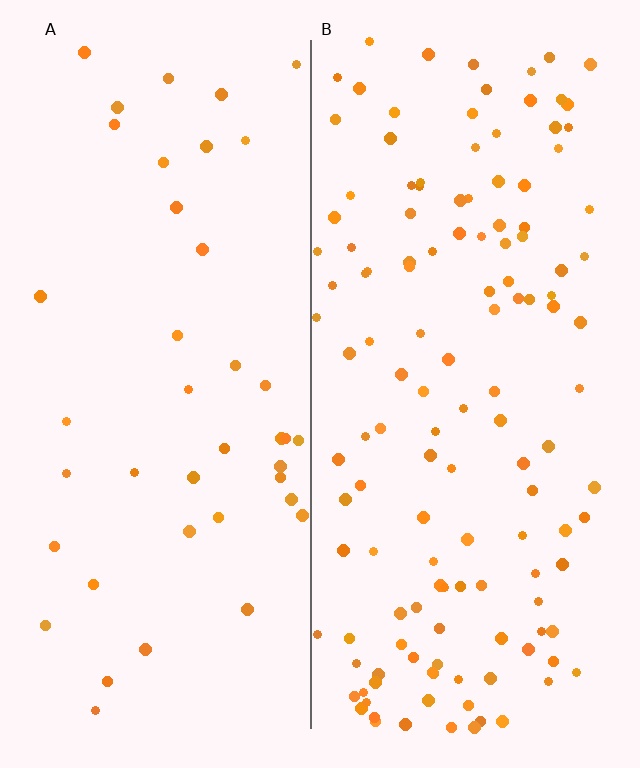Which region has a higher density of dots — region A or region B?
B (the right).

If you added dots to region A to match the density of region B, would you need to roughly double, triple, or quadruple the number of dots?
Approximately triple.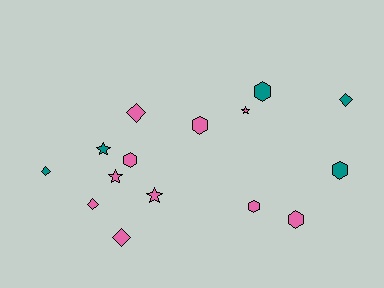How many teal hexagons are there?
There are 2 teal hexagons.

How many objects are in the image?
There are 15 objects.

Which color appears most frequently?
Pink, with 10 objects.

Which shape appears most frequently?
Hexagon, with 6 objects.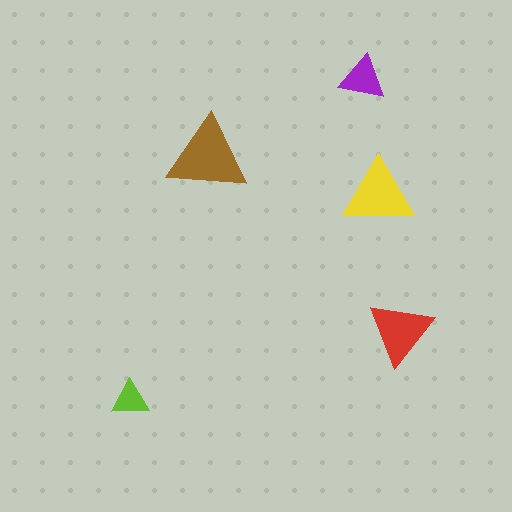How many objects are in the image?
There are 5 objects in the image.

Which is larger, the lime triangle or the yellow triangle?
The yellow one.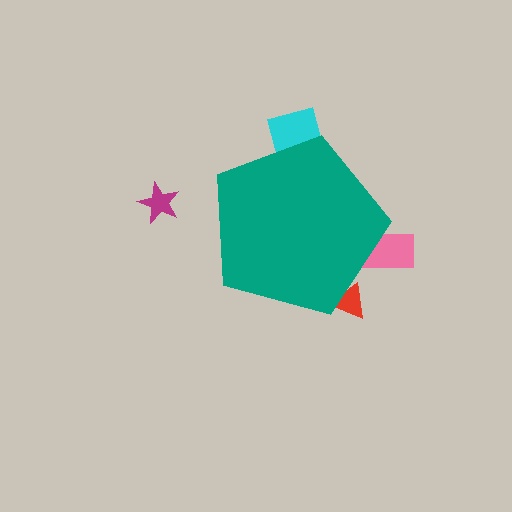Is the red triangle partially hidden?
Yes, the red triangle is partially hidden behind the teal pentagon.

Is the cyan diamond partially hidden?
Yes, the cyan diamond is partially hidden behind the teal pentagon.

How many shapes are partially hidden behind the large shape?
3 shapes are partially hidden.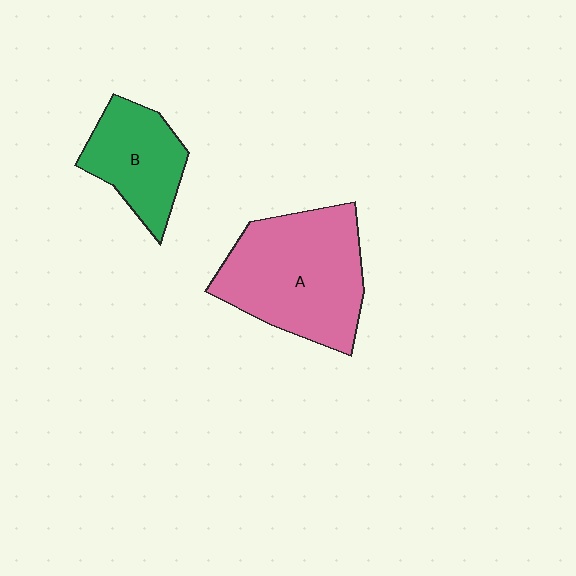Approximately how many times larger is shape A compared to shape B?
Approximately 1.8 times.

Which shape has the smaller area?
Shape B (green).